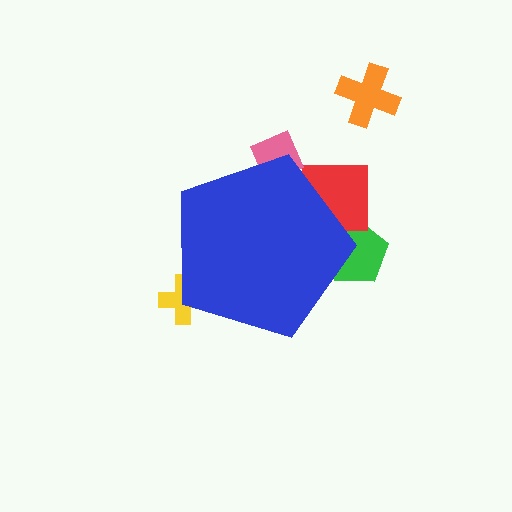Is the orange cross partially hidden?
No, the orange cross is fully visible.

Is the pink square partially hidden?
Yes, the pink square is partially hidden behind the blue pentagon.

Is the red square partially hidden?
Yes, the red square is partially hidden behind the blue pentagon.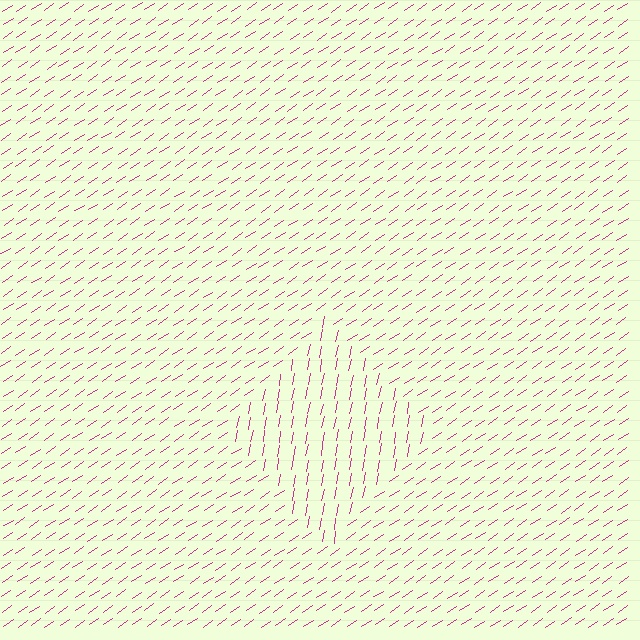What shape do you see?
I see a diamond.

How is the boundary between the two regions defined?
The boundary is defined purely by a change in line orientation (approximately 45 degrees difference). All lines are the same color and thickness.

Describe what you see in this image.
The image is filled with small magenta line segments. A diamond region in the image has lines oriented differently from the surrounding lines, creating a visible texture boundary.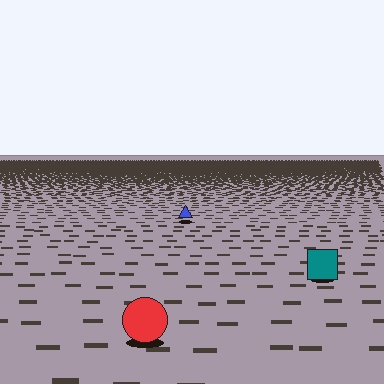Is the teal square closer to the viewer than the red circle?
No. The red circle is closer — you can tell from the texture gradient: the ground texture is coarser near it.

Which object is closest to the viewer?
The red circle is closest. The texture marks near it are larger and more spread out.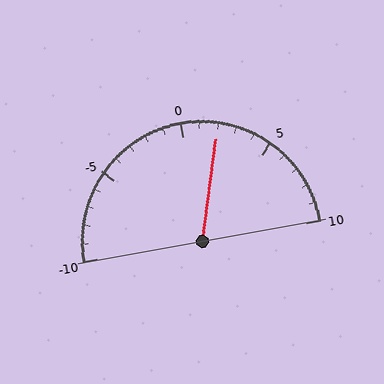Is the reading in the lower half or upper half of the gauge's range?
The reading is in the upper half of the range (-10 to 10).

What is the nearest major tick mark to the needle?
The nearest major tick mark is 0.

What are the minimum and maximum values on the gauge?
The gauge ranges from -10 to 10.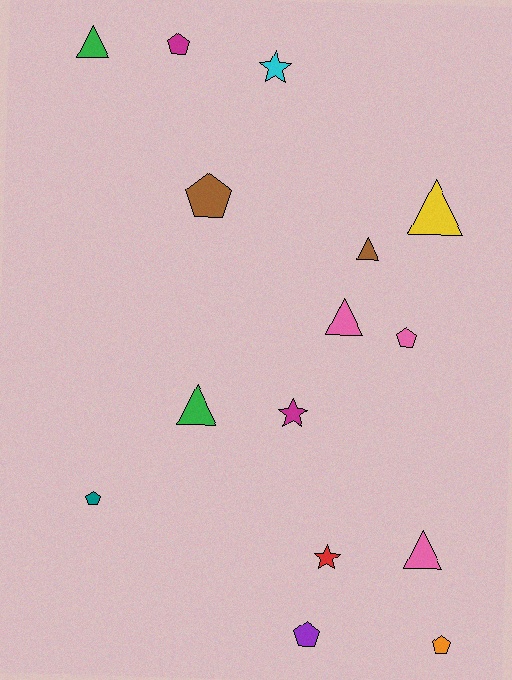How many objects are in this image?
There are 15 objects.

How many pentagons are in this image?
There are 6 pentagons.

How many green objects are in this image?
There are 2 green objects.